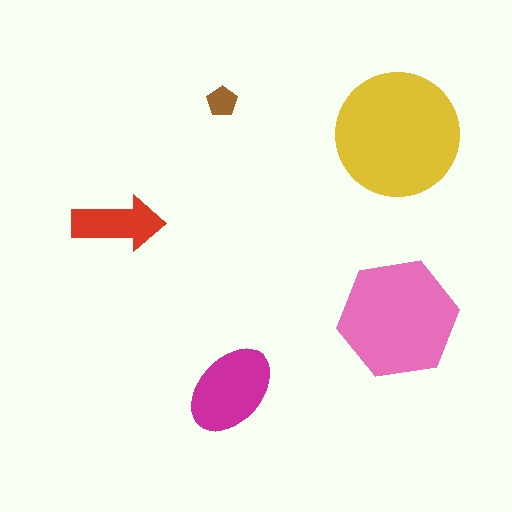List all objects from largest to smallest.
The yellow circle, the pink hexagon, the magenta ellipse, the red arrow, the brown pentagon.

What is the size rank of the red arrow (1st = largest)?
4th.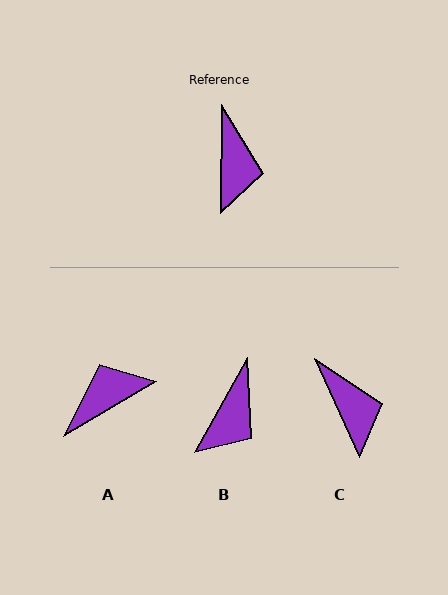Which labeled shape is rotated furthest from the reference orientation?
A, about 121 degrees away.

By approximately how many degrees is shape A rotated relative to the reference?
Approximately 121 degrees counter-clockwise.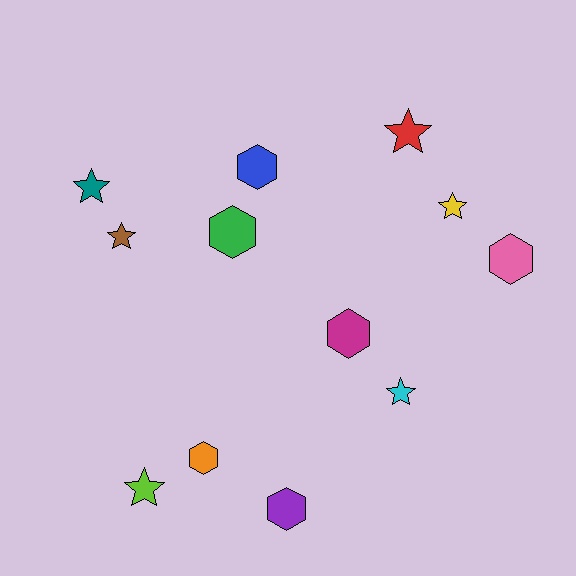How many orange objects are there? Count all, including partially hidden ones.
There is 1 orange object.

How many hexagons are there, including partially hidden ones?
There are 6 hexagons.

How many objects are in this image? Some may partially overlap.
There are 12 objects.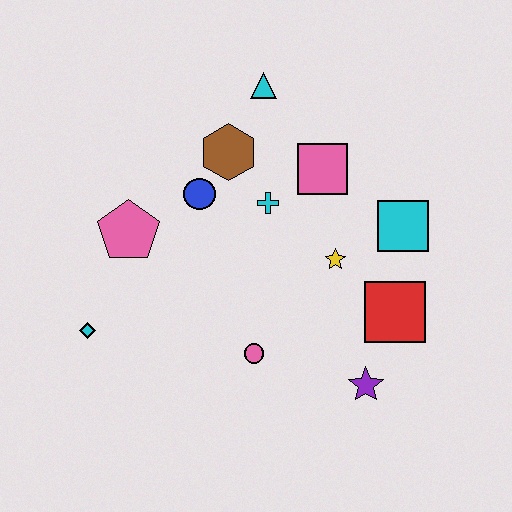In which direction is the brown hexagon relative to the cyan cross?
The brown hexagon is above the cyan cross.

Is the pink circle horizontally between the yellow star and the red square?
No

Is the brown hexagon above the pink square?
Yes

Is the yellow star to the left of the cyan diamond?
No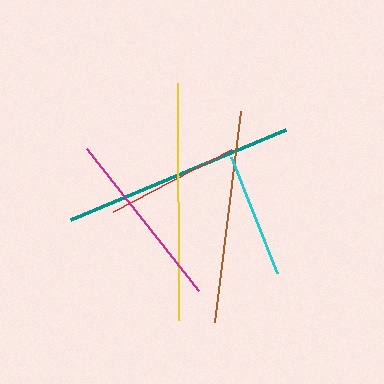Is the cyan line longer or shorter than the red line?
The red line is longer than the cyan line.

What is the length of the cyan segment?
The cyan segment is approximately 124 pixels long.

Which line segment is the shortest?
The cyan line is the shortest at approximately 124 pixels.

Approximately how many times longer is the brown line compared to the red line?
The brown line is approximately 1.6 times the length of the red line.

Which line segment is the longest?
The yellow line is the longest at approximately 236 pixels.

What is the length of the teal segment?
The teal segment is approximately 232 pixels long.